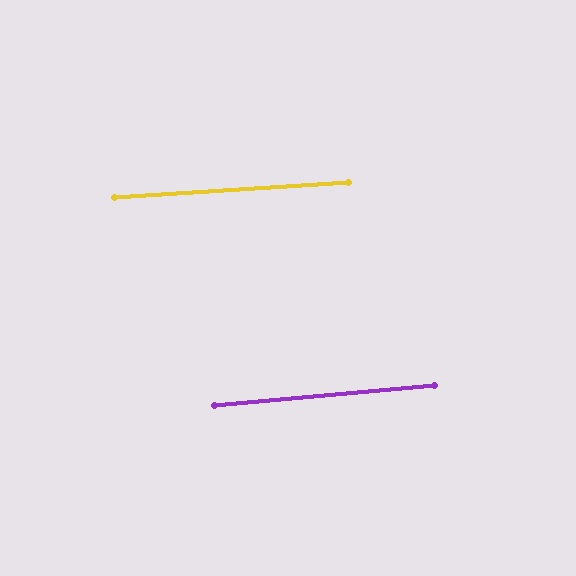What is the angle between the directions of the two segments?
Approximately 2 degrees.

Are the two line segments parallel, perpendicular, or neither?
Parallel — their directions differ by only 1.6°.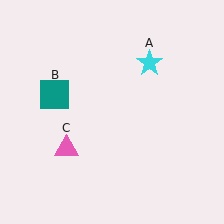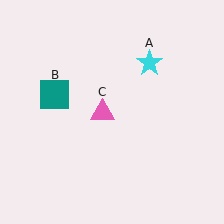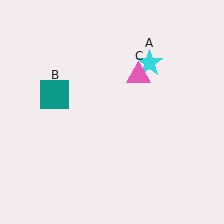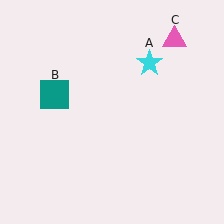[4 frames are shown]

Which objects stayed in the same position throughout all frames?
Cyan star (object A) and teal square (object B) remained stationary.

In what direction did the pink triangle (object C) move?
The pink triangle (object C) moved up and to the right.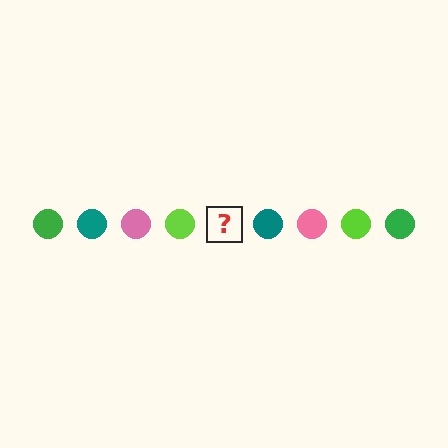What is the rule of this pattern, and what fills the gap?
The rule is that the pattern cycles through green, teal, pink, lime circles. The gap should be filled with a green circle.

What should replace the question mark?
The question mark should be replaced with a green circle.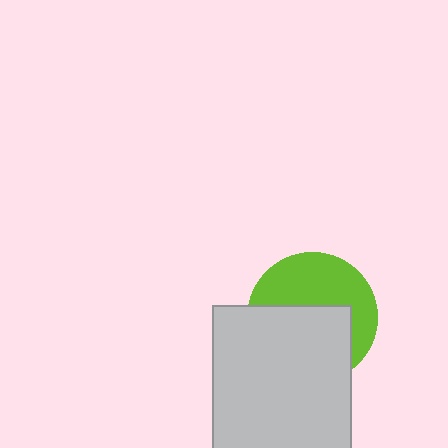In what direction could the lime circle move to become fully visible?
The lime circle could move up. That would shift it out from behind the light gray rectangle entirely.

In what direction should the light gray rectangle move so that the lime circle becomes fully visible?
The light gray rectangle should move down. That is the shortest direction to clear the overlap and leave the lime circle fully visible.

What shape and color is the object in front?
The object in front is a light gray rectangle.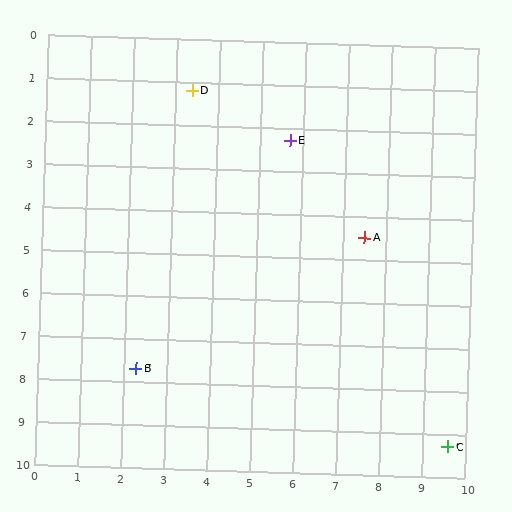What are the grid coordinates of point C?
Point C is at approximately (9.6, 9.3).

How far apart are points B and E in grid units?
Points B and E are about 6.4 grid units apart.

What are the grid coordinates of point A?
Point A is at approximately (7.5, 4.5).